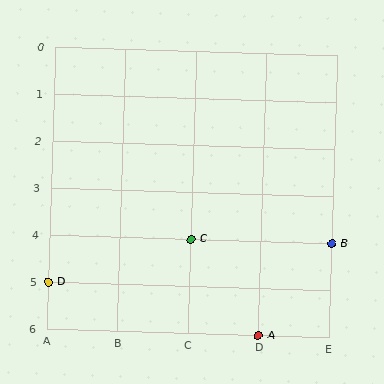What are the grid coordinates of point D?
Point D is at grid coordinates (A, 5).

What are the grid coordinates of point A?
Point A is at grid coordinates (D, 6).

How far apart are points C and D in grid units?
Points C and D are 2 columns and 1 row apart (about 2.2 grid units diagonally).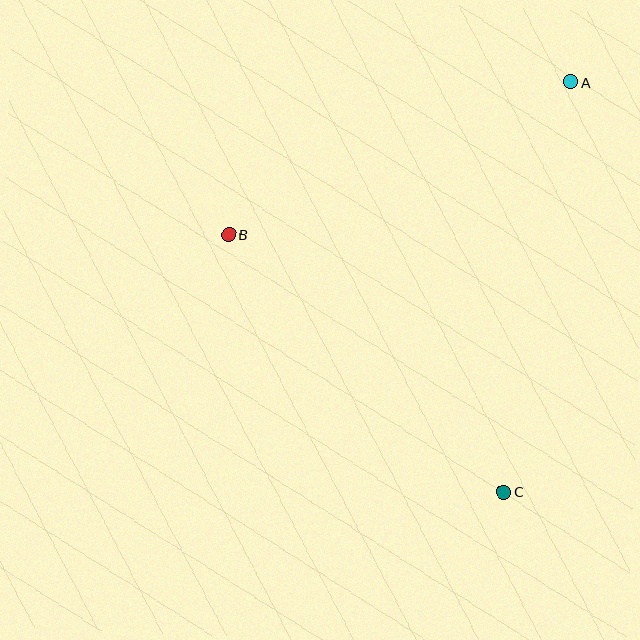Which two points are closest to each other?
Points A and B are closest to each other.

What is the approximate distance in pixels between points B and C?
The distance between B and C is approximately 377 pixels.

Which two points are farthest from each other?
Points A and C are farthest from each other.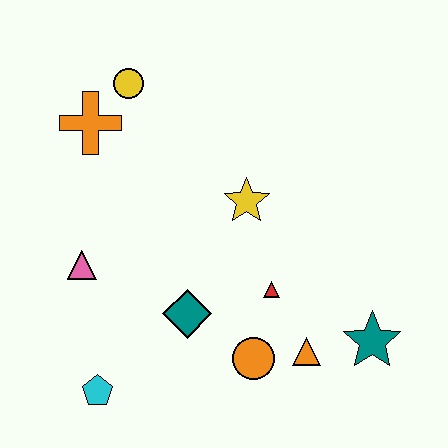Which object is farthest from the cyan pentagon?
The yellow circle is farthest from the cyan pentagon.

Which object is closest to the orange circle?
The orange triangle is closest to the orange circle.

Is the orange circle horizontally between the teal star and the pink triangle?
Yes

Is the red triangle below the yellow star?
Yes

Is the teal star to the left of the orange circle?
No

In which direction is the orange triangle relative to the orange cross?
The orange triangle is below the orange cross.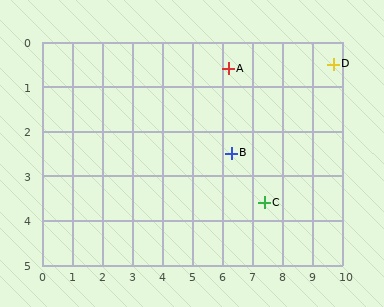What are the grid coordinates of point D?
Point D is at approximately (9.7, 0.5).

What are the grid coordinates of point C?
Point C is at approximately (7.4, 3.6).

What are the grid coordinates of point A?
Point A is at approximately (6.2, 0.6).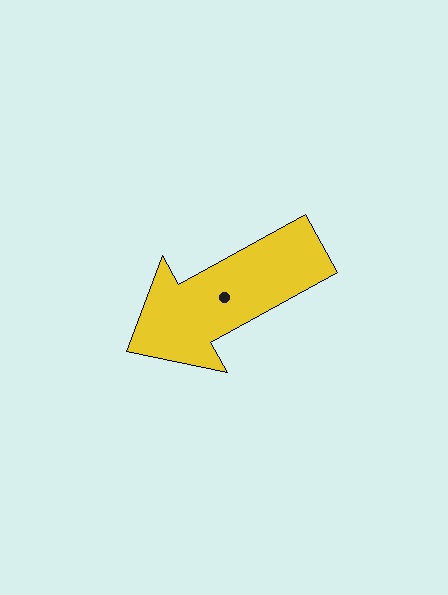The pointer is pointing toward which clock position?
Roughly 8 o'clock.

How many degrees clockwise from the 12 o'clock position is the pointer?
Approximately 241 degrees.